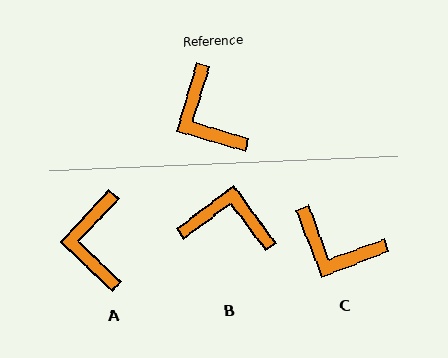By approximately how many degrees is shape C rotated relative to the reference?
Approximately 37 degrees counter-clockwise.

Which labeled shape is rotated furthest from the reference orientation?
B, about 127 degrees away.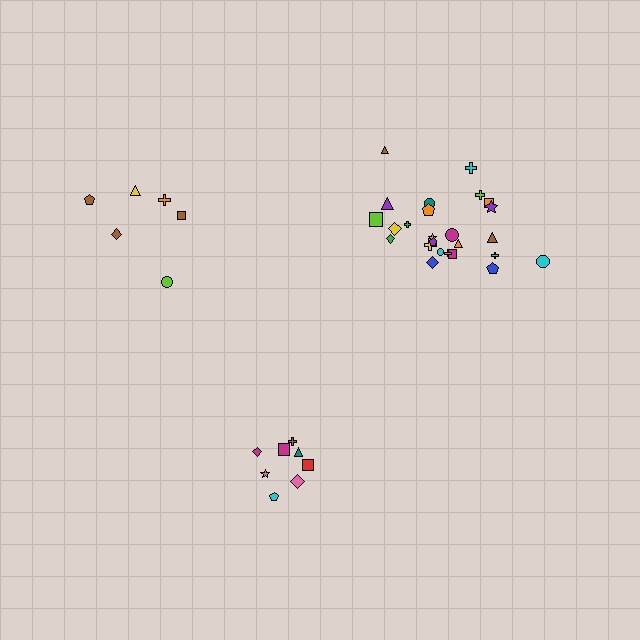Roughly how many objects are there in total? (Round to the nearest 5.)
Roughly 40 objects in total.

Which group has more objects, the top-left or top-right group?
The top-right group.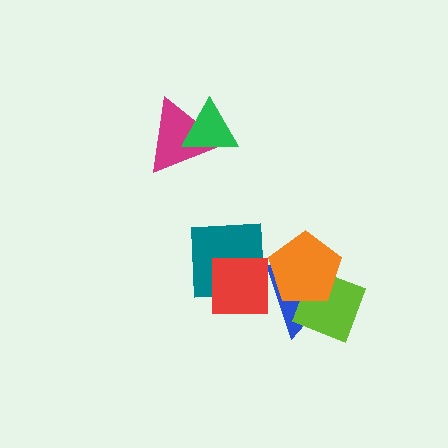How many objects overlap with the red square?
2 objects overlap with the red square.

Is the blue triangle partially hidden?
Yes, it is partially covered by another shape.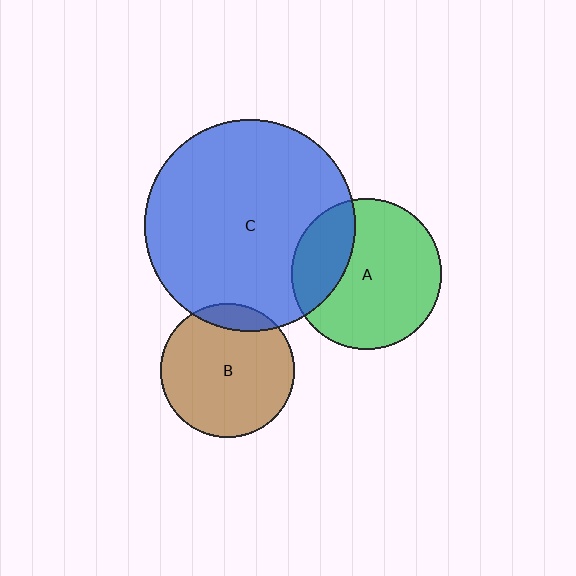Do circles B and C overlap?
Yes.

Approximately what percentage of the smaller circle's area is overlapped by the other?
Approximately 10%.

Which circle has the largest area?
Circle C (blue).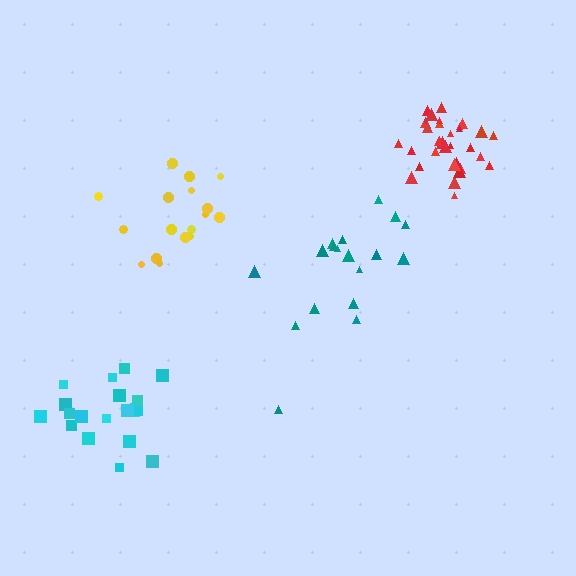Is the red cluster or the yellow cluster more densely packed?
Red.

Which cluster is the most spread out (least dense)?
Teal.